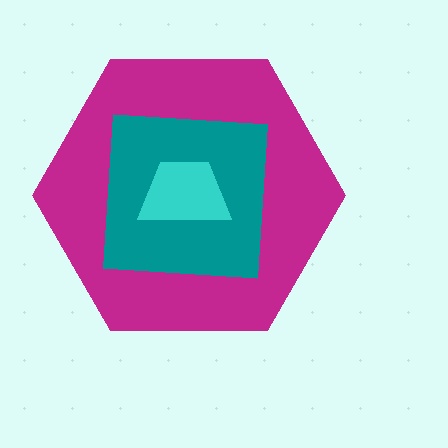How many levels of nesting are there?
3.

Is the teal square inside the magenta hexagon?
Yes.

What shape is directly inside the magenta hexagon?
The teal square.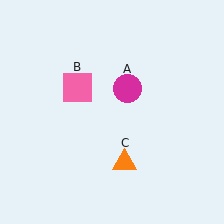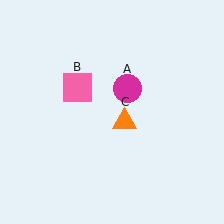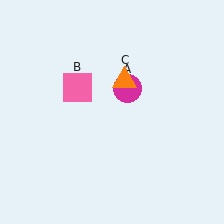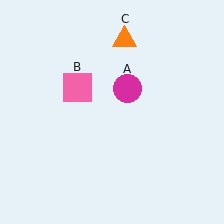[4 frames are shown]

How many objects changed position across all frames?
1 object changed position: orange triangle (object C).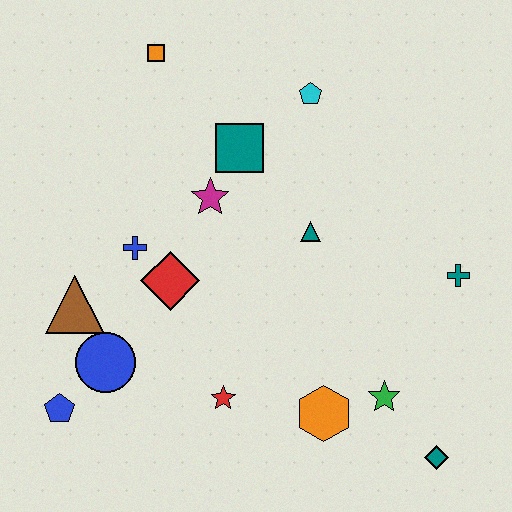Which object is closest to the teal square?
The magenta star is closest to the teal square.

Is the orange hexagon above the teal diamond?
Yes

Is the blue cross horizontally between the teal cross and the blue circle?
Yes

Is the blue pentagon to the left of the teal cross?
Yes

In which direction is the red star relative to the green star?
The red star is to the left of the green star.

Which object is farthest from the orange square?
The teal diamond is farthest from the orange square.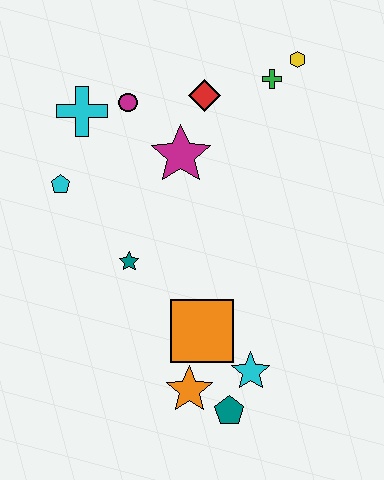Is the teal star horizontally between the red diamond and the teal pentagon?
No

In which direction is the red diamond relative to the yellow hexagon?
The red diamond is to the left of the yellow hexagon.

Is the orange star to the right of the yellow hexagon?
No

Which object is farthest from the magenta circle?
The teal pentagon is farthest from the magenta circle.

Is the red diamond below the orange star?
No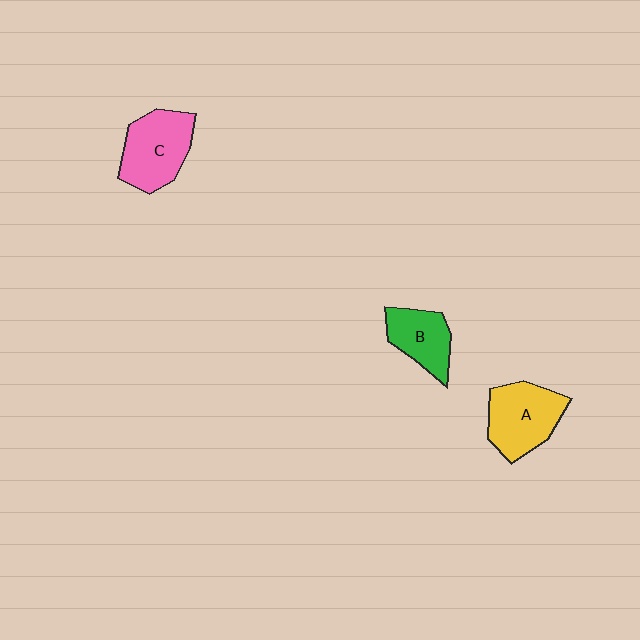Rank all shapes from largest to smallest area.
From largest to smallest: C (pink), A (yellow), B (green).